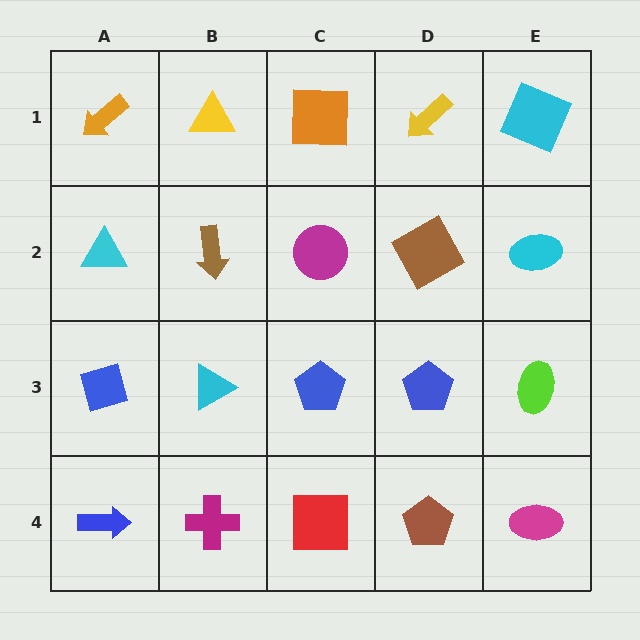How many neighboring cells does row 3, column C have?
4.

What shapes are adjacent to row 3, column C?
A magenta circle (row 2, column C), a red square (row 4, column C), a cyan triangle (row 3, column B), a blue pentagon (row 3, column D).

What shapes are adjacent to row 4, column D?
A blue pentagon (row 3, column D), a red square (row 4, column C), a magenta ellipse (row 4, column E).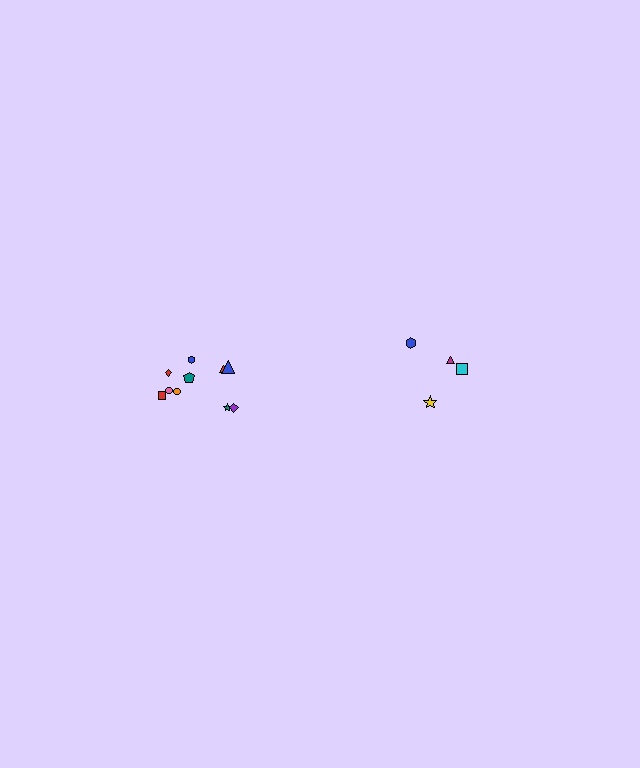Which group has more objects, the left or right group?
The left group.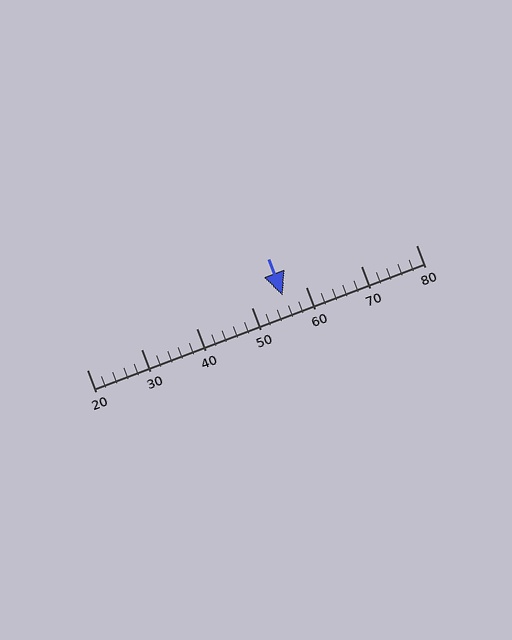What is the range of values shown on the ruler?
The ruler shows values from 20 to 80.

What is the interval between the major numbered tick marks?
The major tick marks are spaced 10 units apart.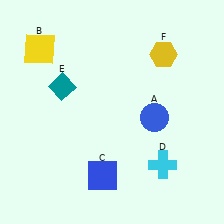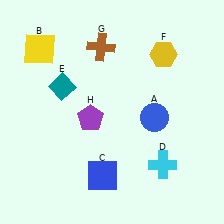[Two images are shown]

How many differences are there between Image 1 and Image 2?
There are 2 differences between the two images.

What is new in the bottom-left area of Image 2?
A purple pentagon (H) was added in the bottom-left area of Image 2.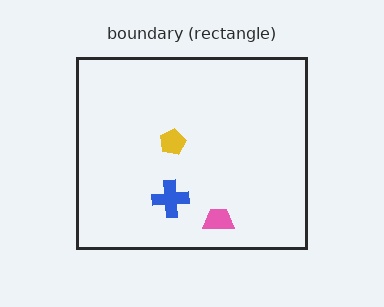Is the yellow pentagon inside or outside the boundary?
Inside.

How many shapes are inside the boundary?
3 inside, 0 outside.